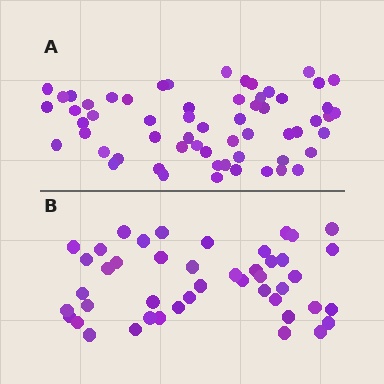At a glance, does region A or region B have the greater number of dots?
Region A (the top region) has more dots.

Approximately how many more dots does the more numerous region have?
Region A has approximately 15 more dots than region B.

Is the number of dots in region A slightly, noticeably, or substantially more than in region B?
Region A has noticeably more, but not dramatically so. The ratio is roughly 1.3 to 1.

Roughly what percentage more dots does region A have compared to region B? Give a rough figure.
About 35% more.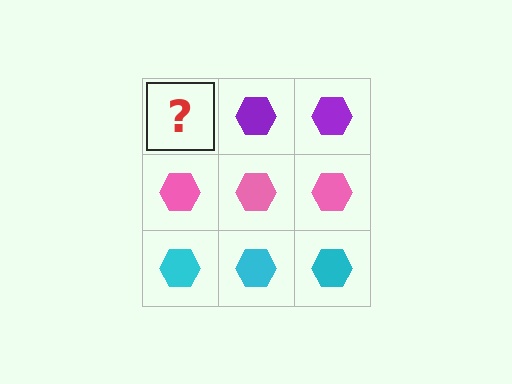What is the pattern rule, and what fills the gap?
The rule is that each row has a consistent color. The gap should be filled with a purple hexagon.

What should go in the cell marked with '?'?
The missing cell should contain a purple hexagon.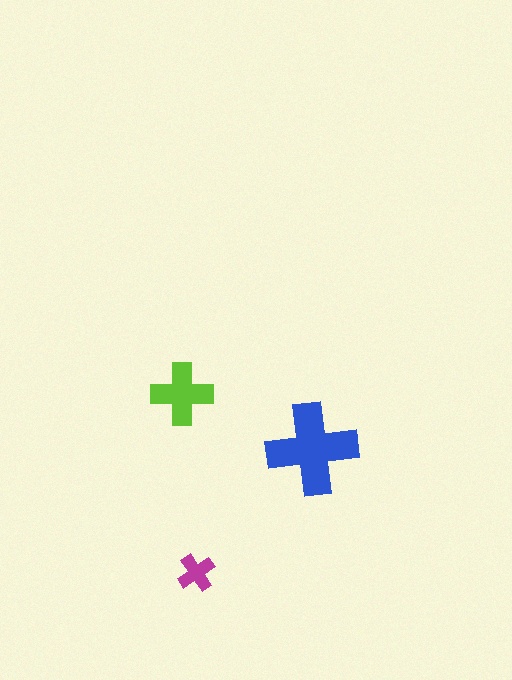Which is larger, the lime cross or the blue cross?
The blue one.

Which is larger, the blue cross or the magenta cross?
The blue one.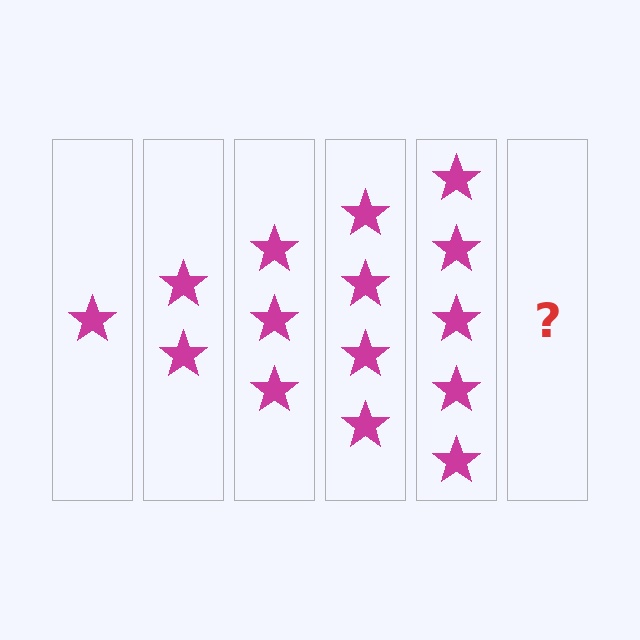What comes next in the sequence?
The next element should be 6 stars.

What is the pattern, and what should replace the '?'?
The pattern is that each step adds one more star. The '?' should be 6 stars.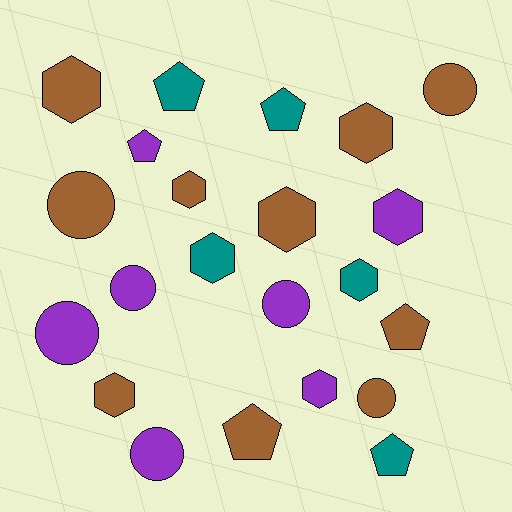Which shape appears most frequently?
Hexagon, with 9 objects.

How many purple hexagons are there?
There are 2 purple hexagons.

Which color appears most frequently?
Brown, with 10 objects.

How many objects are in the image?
There are 22 objects.